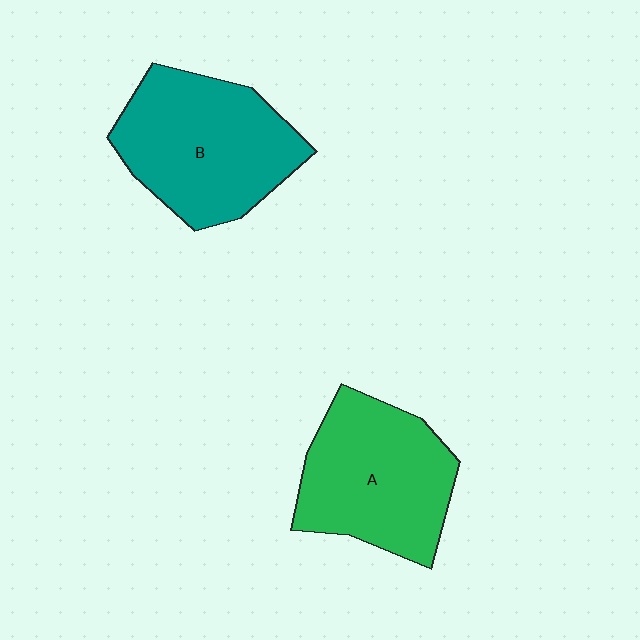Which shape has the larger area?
Shape B (teal).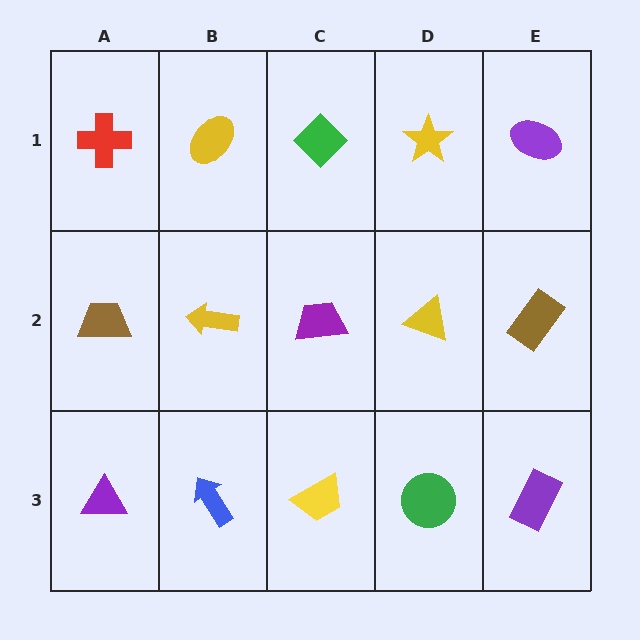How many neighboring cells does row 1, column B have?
3.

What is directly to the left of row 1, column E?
A yellow star.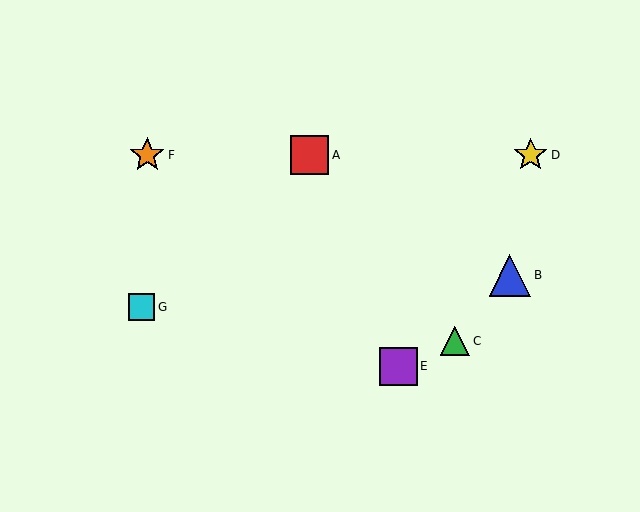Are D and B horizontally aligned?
No, D is at y≈155 and B is at y≈275.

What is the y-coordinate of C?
Object C is at y≈341.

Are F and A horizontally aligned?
Yes, both are at y≈155.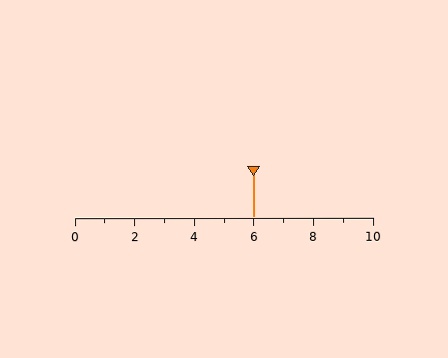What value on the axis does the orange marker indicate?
The marker indicates approximately 6.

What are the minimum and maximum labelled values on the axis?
The axis runs from 0 to 10.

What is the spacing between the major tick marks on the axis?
The major ticks are spaced 2 apart.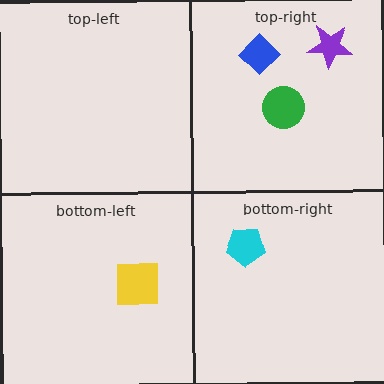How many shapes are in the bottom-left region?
1.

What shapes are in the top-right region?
The purple star, the blue diamond, the green circle.